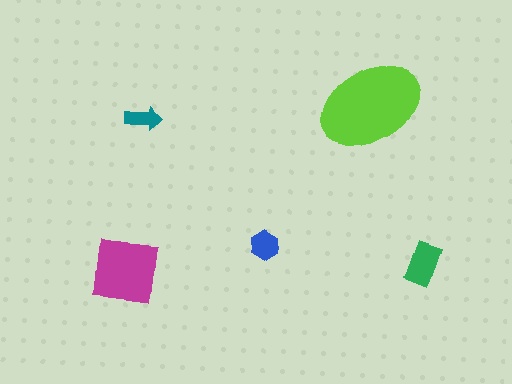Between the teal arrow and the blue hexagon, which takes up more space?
The blue hexagon.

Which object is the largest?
The lime ellipse.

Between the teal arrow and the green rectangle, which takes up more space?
The green rectangle.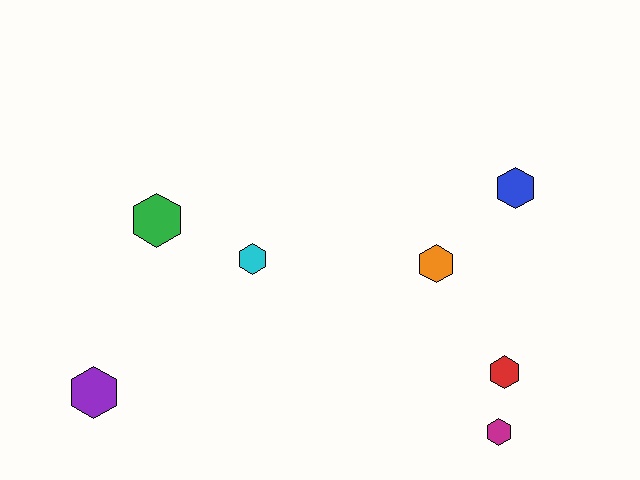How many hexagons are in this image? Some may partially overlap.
There are 7 hexagons.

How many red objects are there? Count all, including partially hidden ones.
There is 1 red object.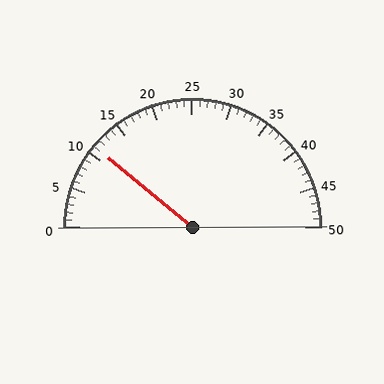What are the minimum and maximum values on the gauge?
The gauge ranges from 0 to 50.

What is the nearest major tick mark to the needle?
The nearest major tick mark is 10.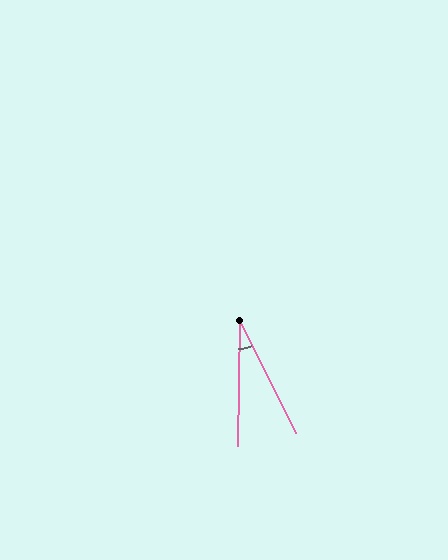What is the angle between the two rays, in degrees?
Approximately 27 degrees.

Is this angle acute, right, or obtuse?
It is acute.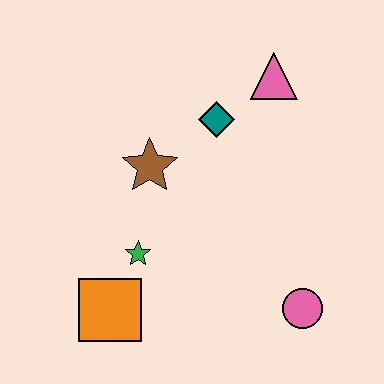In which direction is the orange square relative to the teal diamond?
The orange square is below the teal diamond.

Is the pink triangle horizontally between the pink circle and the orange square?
Yes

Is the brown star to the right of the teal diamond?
No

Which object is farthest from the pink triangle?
The orange square is farthest from the pink triangle.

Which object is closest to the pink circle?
The green star is closest to the pink circle.